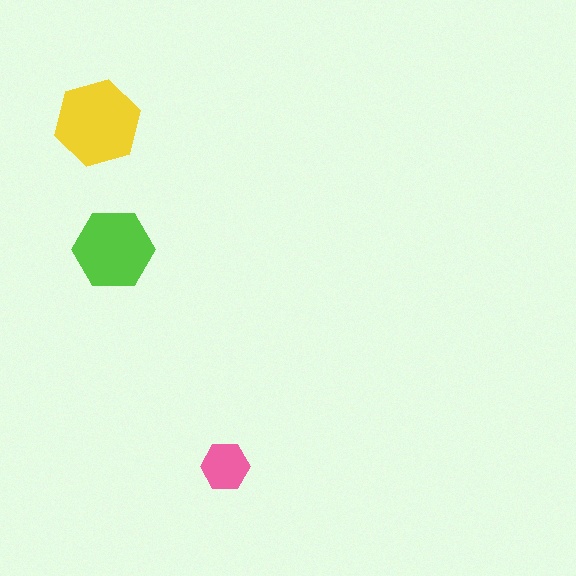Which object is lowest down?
The pink hexagon is bottommost.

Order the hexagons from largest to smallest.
the yellow one, the lime one, the pink one.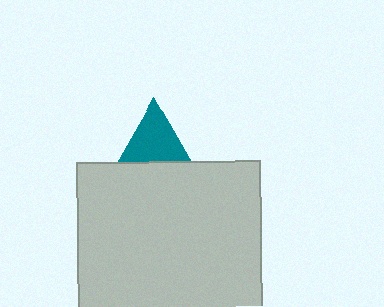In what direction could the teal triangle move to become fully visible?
The teal triangle could move up. That would shift it out from behind the light gray square entirely.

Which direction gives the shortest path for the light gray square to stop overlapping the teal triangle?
Moving down gives the shortest separation.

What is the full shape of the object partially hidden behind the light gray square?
The partially hidden object is a teal triangle.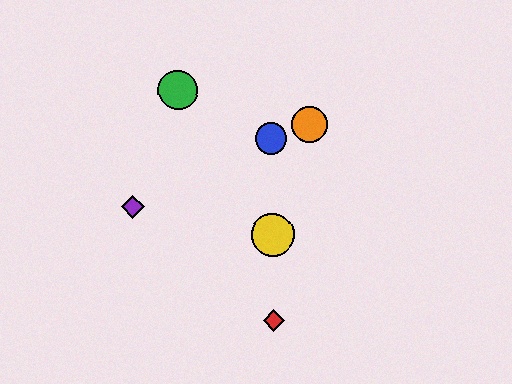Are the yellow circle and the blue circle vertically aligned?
Yes, both are at x≈272.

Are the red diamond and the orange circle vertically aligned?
No, the red diamond is at x≈274 and the orange circle is at x≈309.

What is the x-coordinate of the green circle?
The green circle is at x≈178.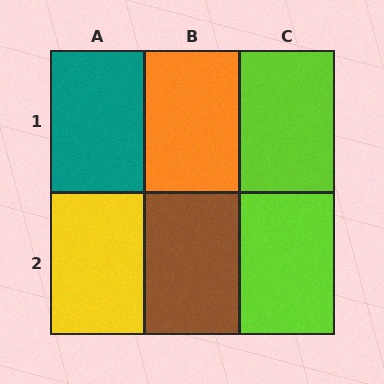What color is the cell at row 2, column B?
Brown.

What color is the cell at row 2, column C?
Lime.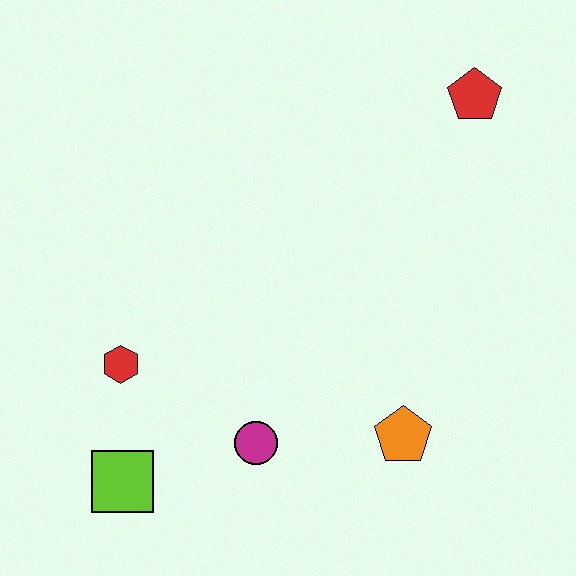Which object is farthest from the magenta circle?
The red pentagon is farthest from the magenta circle.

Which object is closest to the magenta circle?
The lime square is closest to the magenta circle.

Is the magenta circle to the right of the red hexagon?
Yes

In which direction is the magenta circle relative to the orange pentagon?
The magenta circle is to the left of the orange pentagon.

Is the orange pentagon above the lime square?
Yes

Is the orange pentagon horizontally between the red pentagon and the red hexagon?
Yes